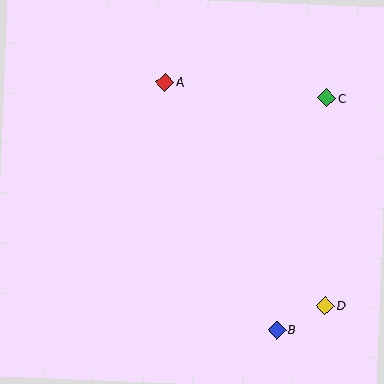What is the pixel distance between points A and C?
The distance between A and C is 162 pixels.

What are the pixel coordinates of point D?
Point D is at (325, 306).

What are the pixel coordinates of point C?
Point C is at (326, 98).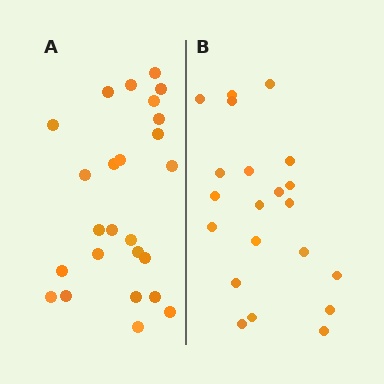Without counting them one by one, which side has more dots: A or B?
Region A (the left region) has more dots.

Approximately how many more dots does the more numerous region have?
Region A has about 4 more dots than region B.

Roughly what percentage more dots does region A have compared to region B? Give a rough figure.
About 20% more.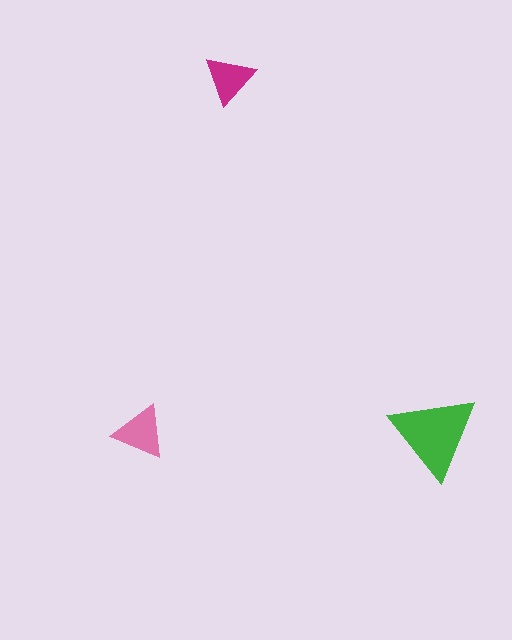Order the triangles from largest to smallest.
the green one, the pink one, the magenta one.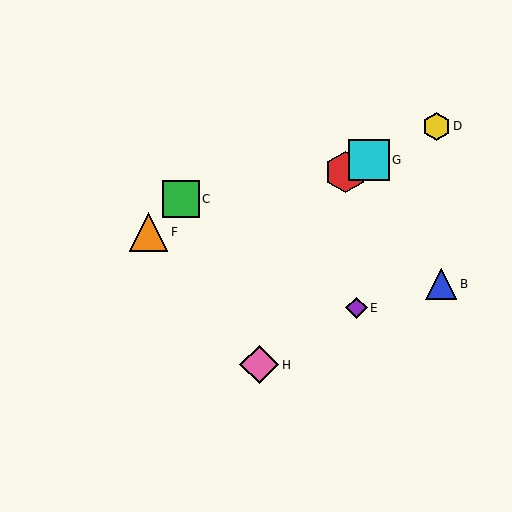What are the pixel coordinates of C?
Object C is at (181, 199).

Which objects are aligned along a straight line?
Objects A, D, G are aligned along a straight line.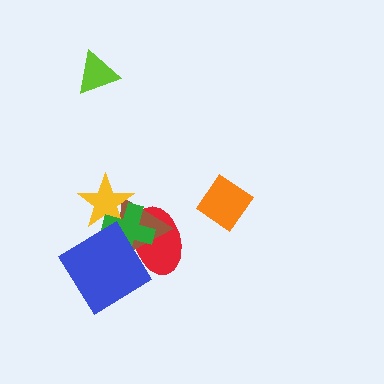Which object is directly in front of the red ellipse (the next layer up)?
The brown triangle is directly in front of the red ellipse.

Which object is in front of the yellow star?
The green cross is in front of the yellow star.